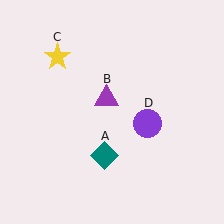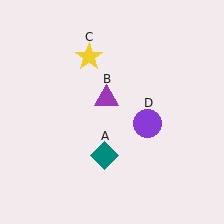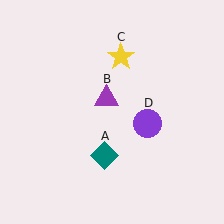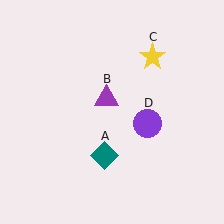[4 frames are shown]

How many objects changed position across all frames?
1 object changed position: yellow star (object C).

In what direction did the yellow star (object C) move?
The yellow star (object C) moved right.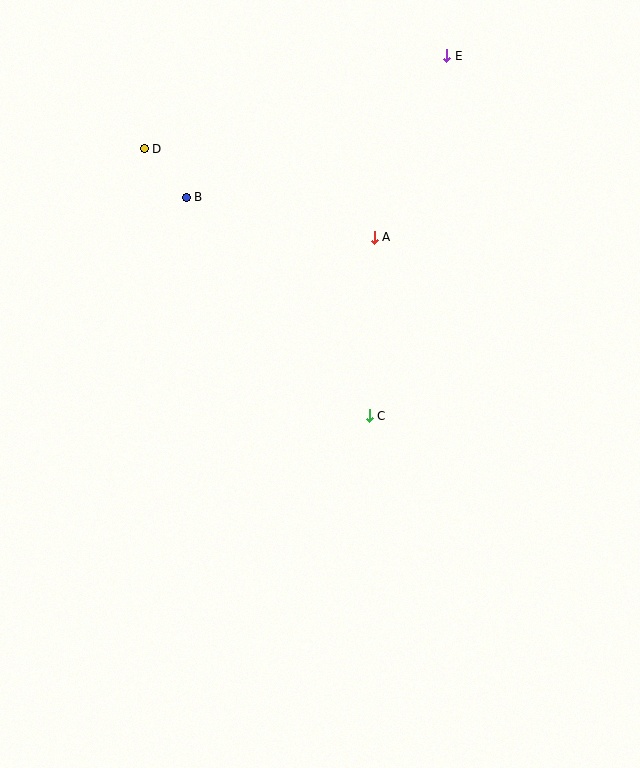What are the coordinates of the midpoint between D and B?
The midpoint between D and B is at (165, 173).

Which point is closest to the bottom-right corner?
Point C is closest to the bottom-right corner.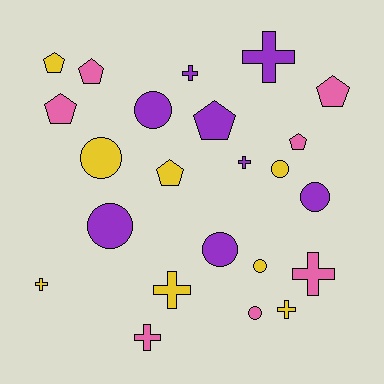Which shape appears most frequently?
Cross, with 8 objects.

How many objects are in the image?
There are 23 objects.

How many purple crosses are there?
There are 3 purple crosses.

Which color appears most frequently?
Purple, with 8 objects.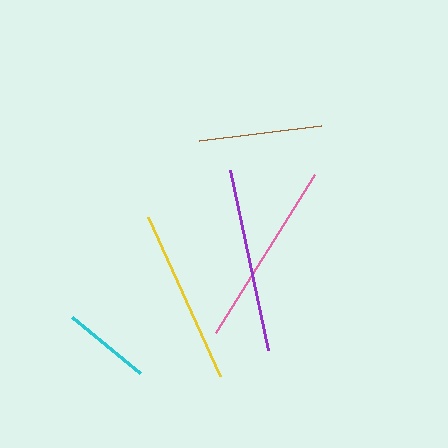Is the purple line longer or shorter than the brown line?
The purple line is longer than the brown line.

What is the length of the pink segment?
The pink segment is approximately 186 pixels long.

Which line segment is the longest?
The pink line is the longest at approximately 186 pixels.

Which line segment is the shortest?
The cyan line is the shortest at approximately 88 pixels.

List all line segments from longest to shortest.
From longest to shortest: pink, purple, yellow, brown, cyan.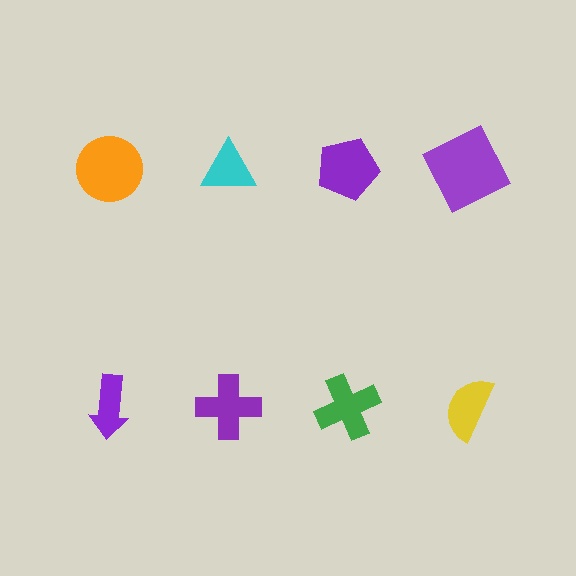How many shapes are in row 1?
4 shapes.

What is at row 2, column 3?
A green cross.